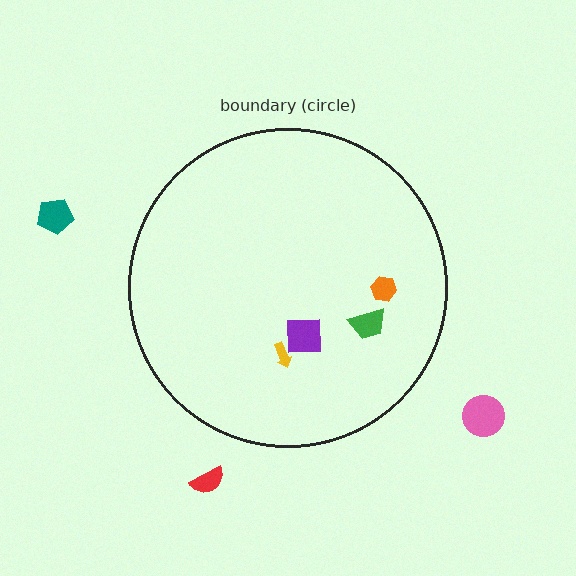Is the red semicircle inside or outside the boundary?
Outside.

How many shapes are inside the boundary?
4 inside, 3 outside.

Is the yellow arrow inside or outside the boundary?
Inside.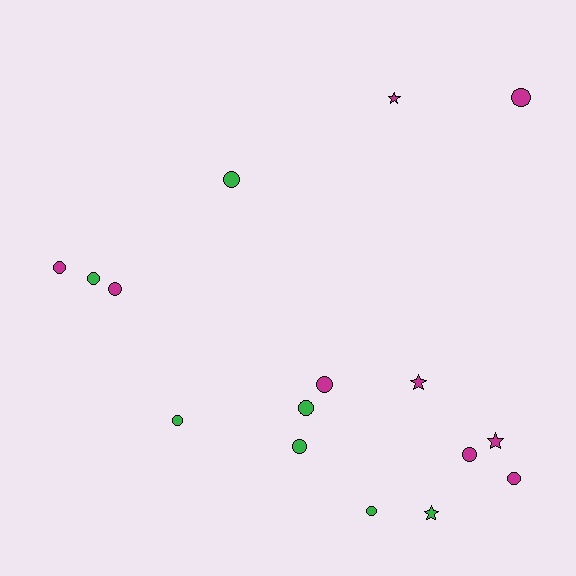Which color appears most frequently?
Magenta, with 9 objects.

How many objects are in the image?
There are 16 objects.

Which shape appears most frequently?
Circle, with 12 objects.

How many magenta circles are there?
There are 6 magenta circles.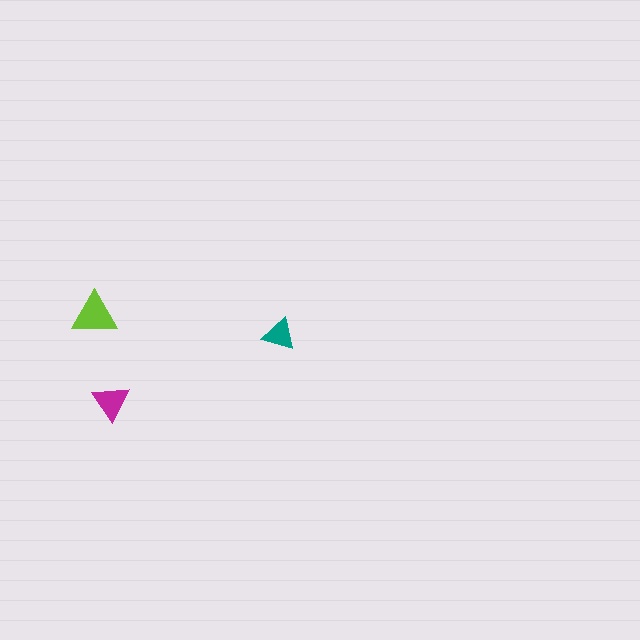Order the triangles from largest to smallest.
the lime one, the magenta one, the teal one.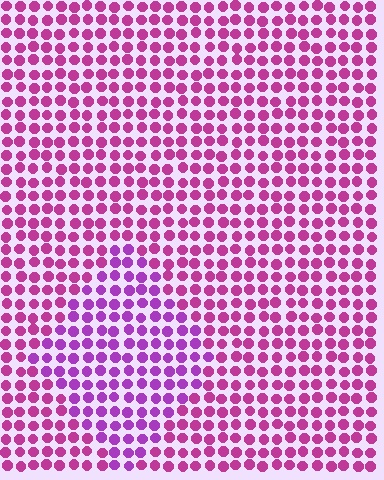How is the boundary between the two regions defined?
The boundary is defined purely by a slight shift in hue (about 29 degrees). Spacing, size, and orientation are identical on both sides.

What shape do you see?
I see a diamond.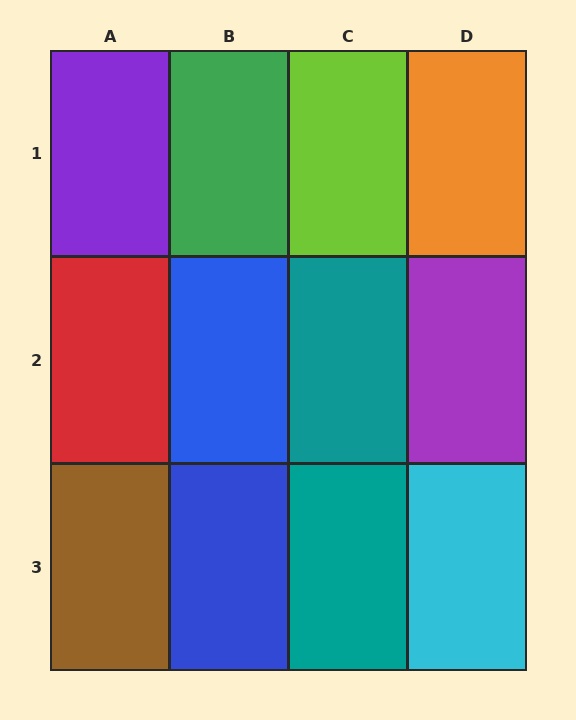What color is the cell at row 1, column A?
Purple.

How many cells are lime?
1 cell is lime.